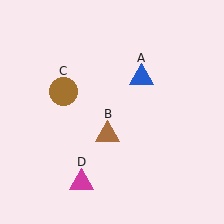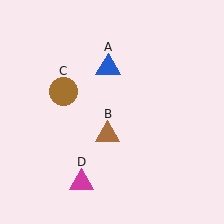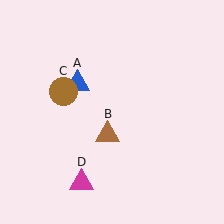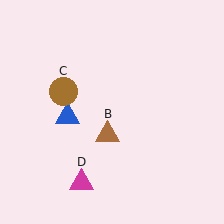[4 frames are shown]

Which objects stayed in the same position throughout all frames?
Brown triangle (object B) and brown circle (object C) and magenta triangle (object D) remained stationary.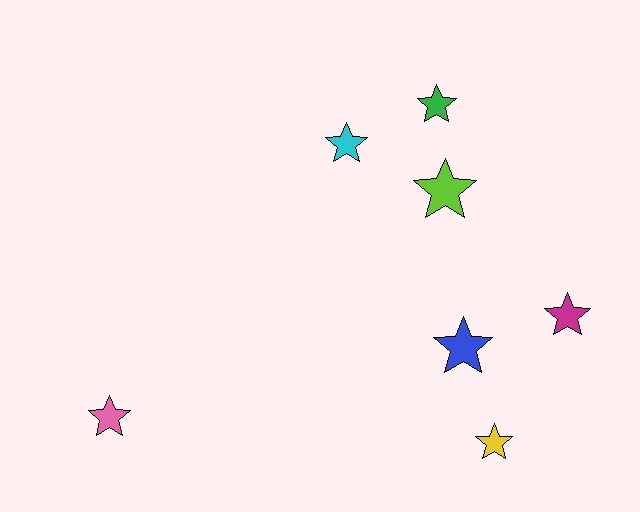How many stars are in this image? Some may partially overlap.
There are 7 stars.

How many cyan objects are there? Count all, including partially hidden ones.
There is 1 cyan object.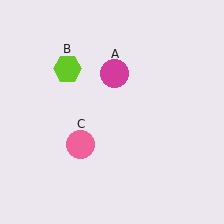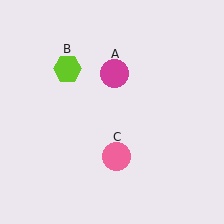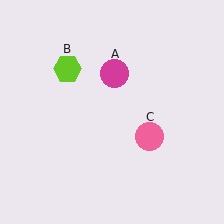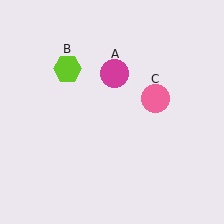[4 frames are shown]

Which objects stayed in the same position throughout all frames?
Magenta circle (object A) and lime hexagon (object B) remained stationary.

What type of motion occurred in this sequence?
The pink circle (object C) rotated counterclockwise around the center of the scene.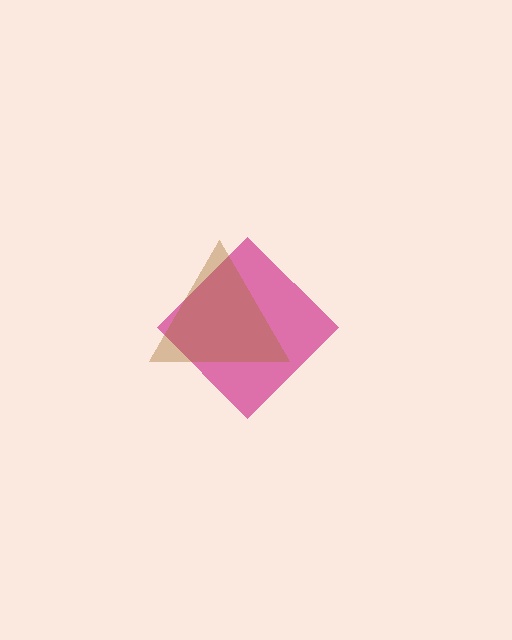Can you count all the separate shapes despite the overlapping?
Yes, there are 2 separate shapes.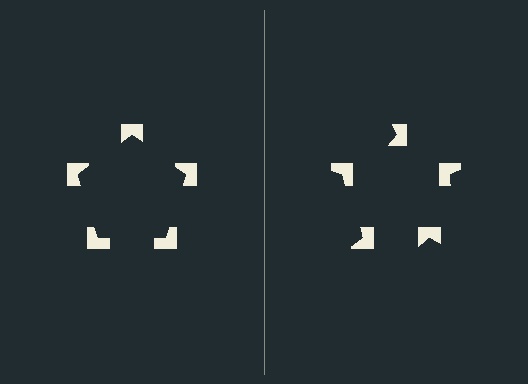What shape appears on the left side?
An illusory pentagon.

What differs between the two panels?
The notched squares are positioned identically on both sides; only the wedge orientations differ. On the left they align to a pentagon; on the right they are misaligned.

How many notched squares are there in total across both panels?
10 — 5 on each side.